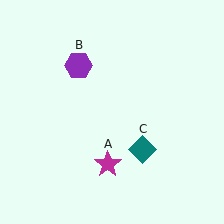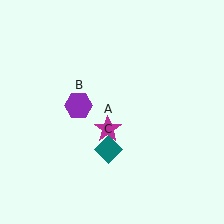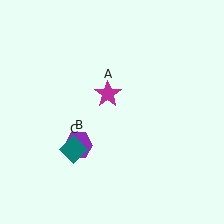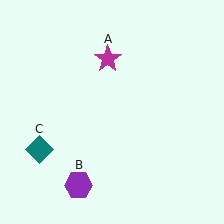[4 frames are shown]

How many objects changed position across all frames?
3 objects changed position: magenta star (object A), purple hexagon (object B), teal diamond (object C).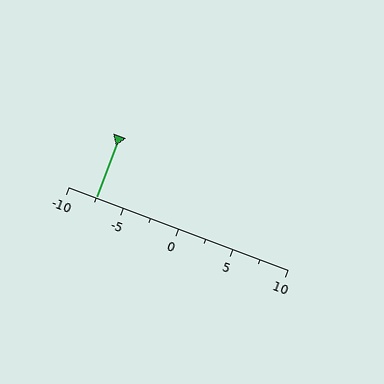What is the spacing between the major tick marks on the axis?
The major ticks are spaced 5 apart.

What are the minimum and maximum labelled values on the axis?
The axis runs from -10 to 10.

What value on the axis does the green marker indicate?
The marker indicates approximately -7.5.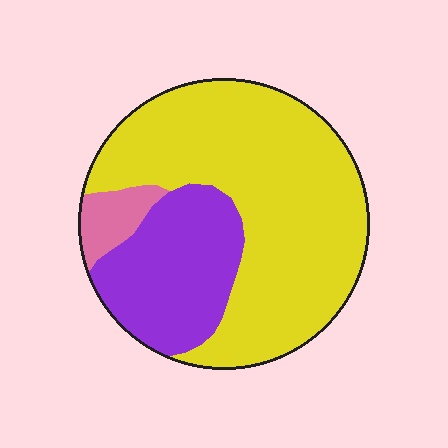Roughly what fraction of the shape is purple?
Purple covers about 25% of the shape.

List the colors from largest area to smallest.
From largest to smallest: yellow, purple, pink.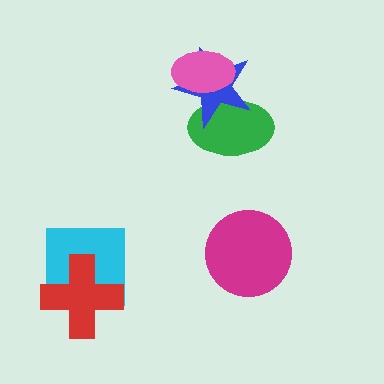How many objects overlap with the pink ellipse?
2 objects overlap with the pink ellipse.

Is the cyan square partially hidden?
Yes, it is partially covered by another shape.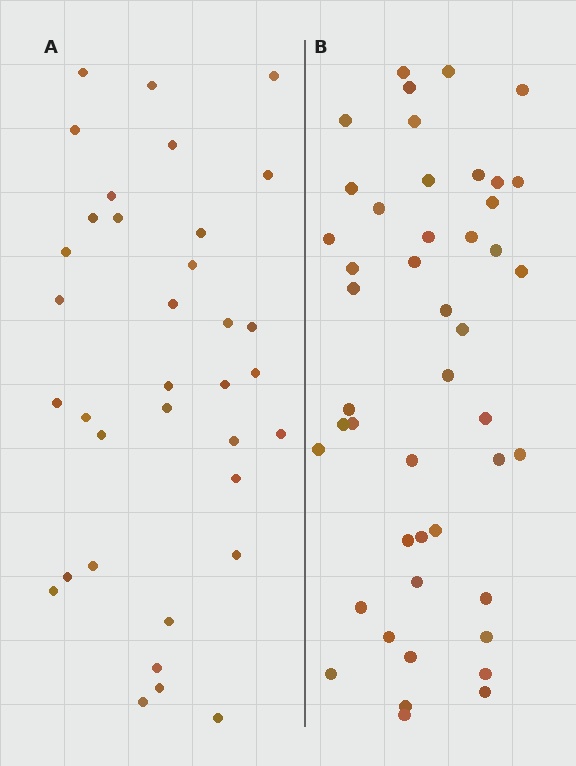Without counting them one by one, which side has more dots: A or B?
Region B (the right region) has more dots.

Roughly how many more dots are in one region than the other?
Region B has roughly 12 or so more dots than region A.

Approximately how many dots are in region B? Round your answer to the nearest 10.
About 50 dots. (The exact count is 46, which rounds to 50.)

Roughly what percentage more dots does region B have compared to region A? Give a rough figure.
About 30% more.